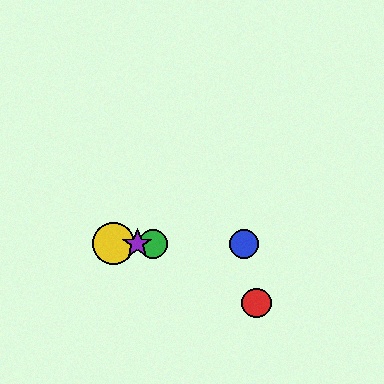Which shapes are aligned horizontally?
The blue circle, the green circle, the yellow circle, the purple star are aligned horizontally.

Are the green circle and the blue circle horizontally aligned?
Yes, both are at y≈244.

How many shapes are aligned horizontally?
4 shapes (the blue circle, the green circle, the yellow circle, the purple star) are aligned horizontally.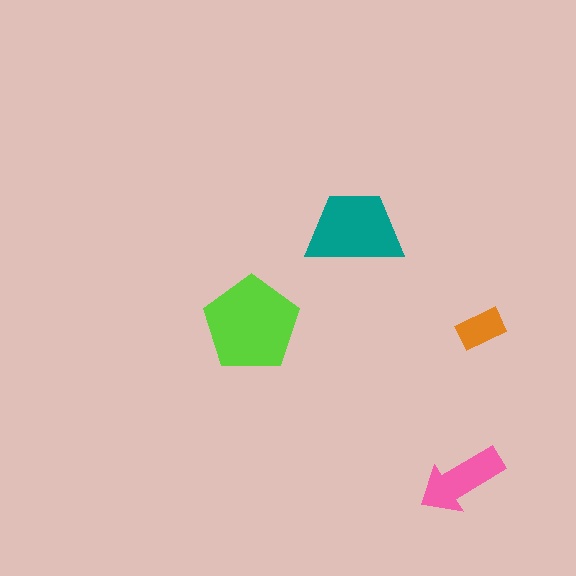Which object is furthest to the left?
The lime pentagon is leftmost.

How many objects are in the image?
There are 4 objects in the image.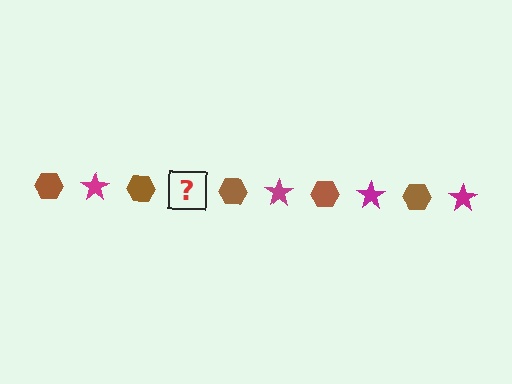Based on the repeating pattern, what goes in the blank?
The blank should be a magenta star.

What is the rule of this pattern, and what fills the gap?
The rule is that the pattern alternates between brown hexagon and magenta star. The gap should be filled with a magenta star.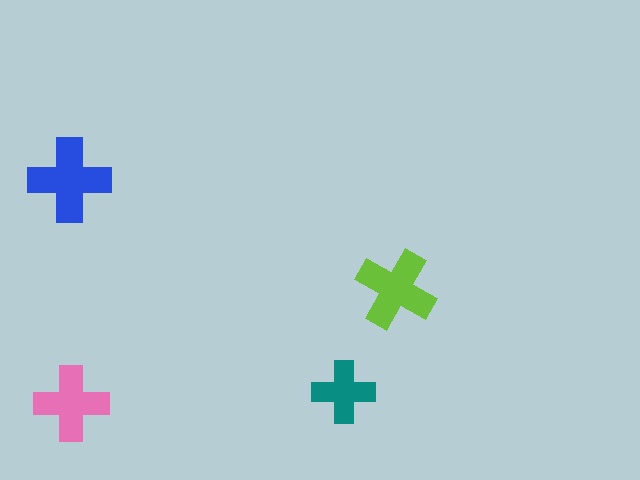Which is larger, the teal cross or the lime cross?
The lime one.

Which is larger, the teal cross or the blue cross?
The blue one.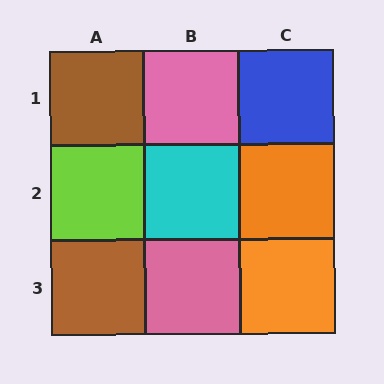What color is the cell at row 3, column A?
Brown.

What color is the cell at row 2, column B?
Cyan.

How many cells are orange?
2 cells are orange.